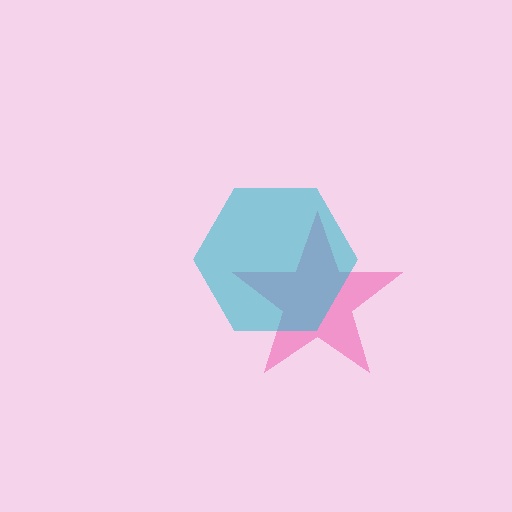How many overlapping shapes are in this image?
There are 2 overlapping shapes in the image.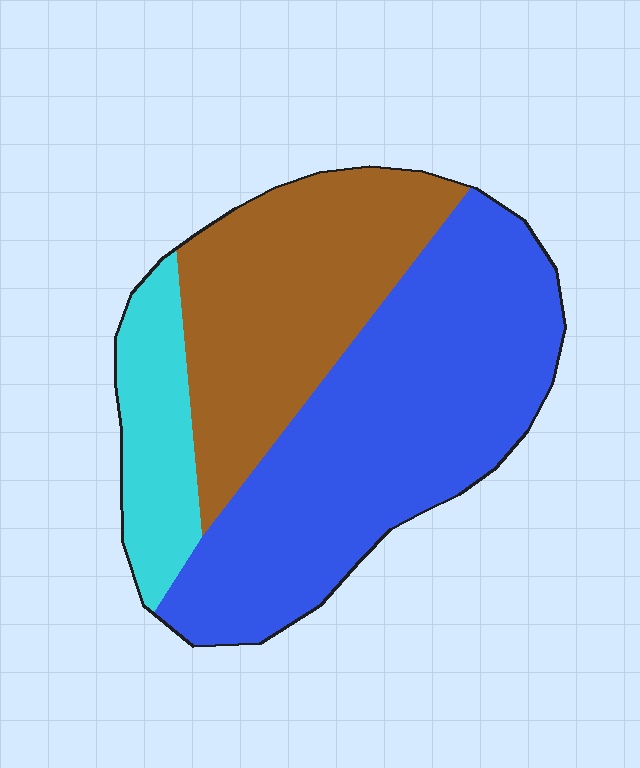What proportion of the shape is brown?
Brown covers 34% of the shape.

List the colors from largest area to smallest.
From largest to smallest: blue, brown, cyan.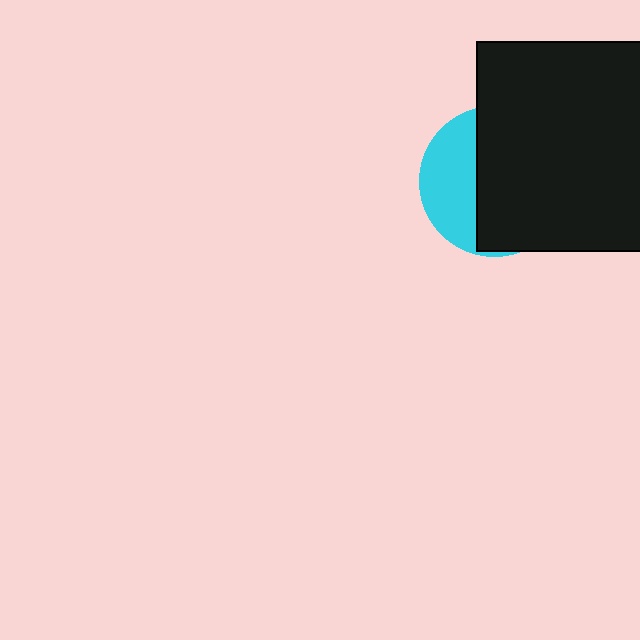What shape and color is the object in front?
The object in front is a black square.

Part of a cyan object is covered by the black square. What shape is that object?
It is a circle.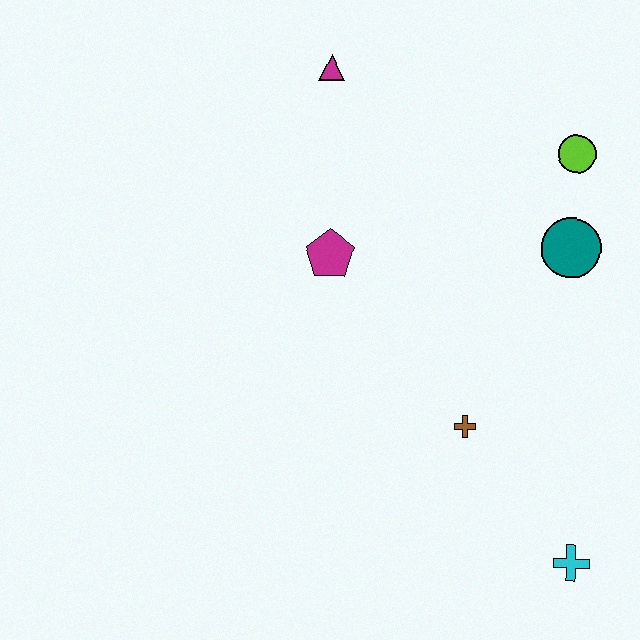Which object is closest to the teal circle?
The lime circle is closest to the teal circle.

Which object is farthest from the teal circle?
The cyan cross is farthest from the teal circle.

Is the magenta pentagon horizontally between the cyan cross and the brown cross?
No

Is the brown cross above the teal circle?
No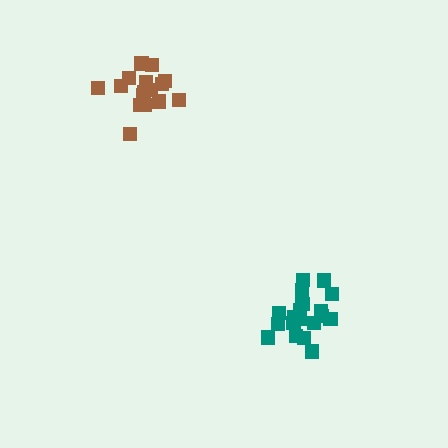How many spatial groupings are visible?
There are 2 spatial groupings.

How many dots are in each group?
Group 1: 21 dots, Group 2: 16 dots (37 total).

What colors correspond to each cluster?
The clusters are colored: teal, brown.